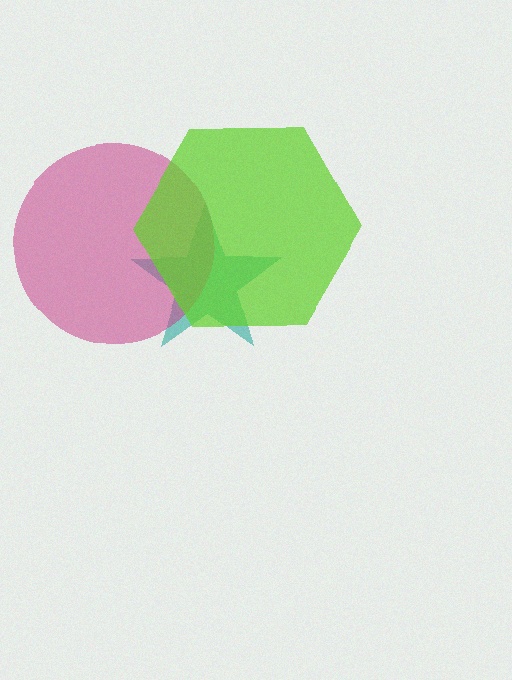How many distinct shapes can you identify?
There are 3 distinct shapes: a teal star, a magenta circle, a lime hexagon.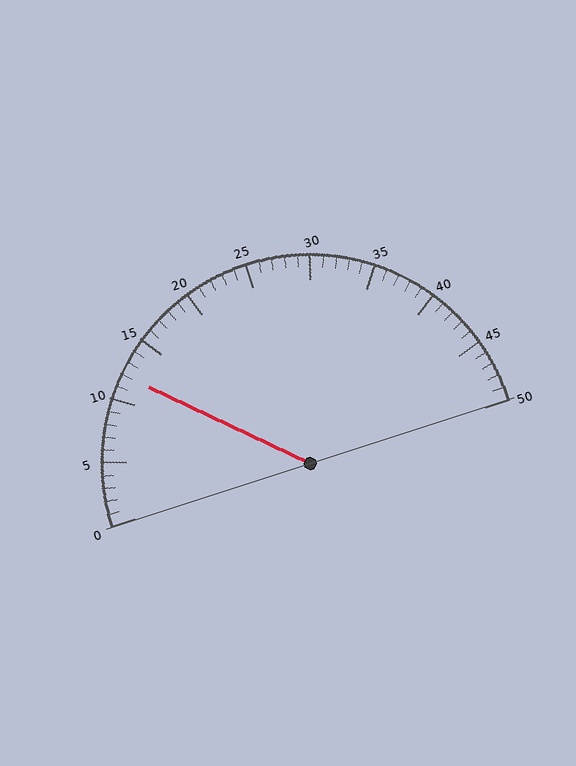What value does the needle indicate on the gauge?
The needle indicates approximately 12.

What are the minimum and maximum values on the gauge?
The gauge ranges from 0 to 50.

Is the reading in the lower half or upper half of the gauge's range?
The reading is in the lower half of the range (0 to 50).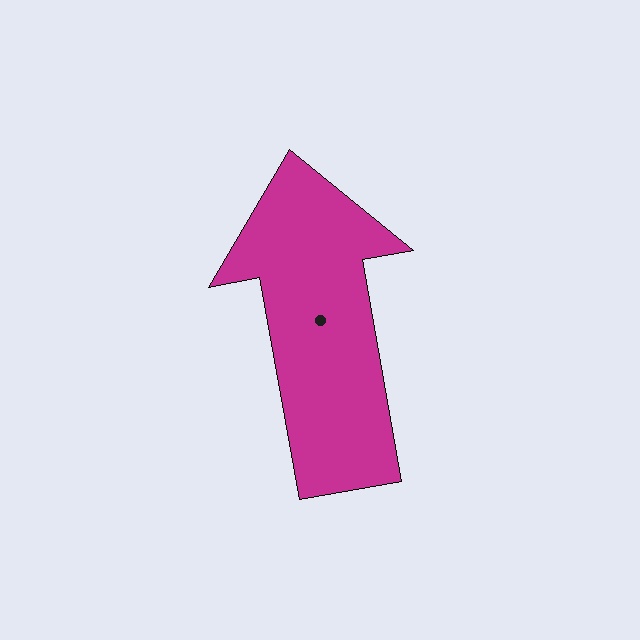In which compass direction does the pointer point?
North.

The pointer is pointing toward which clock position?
Roughly 12 o'clock.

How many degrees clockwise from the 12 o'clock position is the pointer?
Approximately 350 degrees.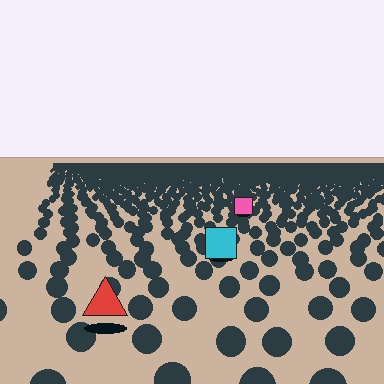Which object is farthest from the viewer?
The pink square is farthest from the viewer. It appears smaller and the ground texture around it is denser.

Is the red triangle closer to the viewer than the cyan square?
Yes. The red triangle is closer — you can tell from the texture gradient: the ground texture is coarser near it.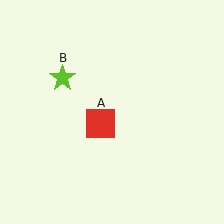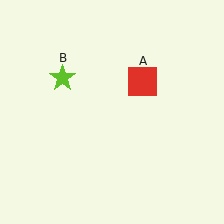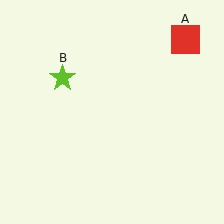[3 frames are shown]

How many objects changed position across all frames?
1 object changed position: red square (object A).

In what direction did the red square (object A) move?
The red square (object A) moved up and to the right.